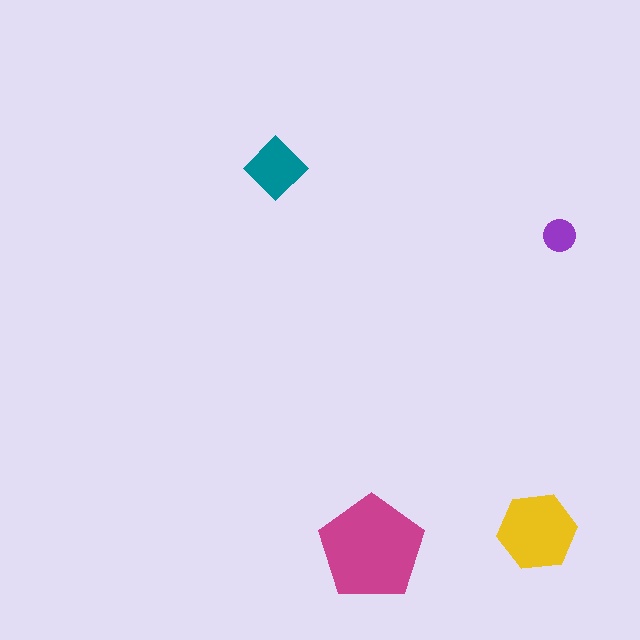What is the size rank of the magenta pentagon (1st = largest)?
1st.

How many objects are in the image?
There are 4 objects in the image.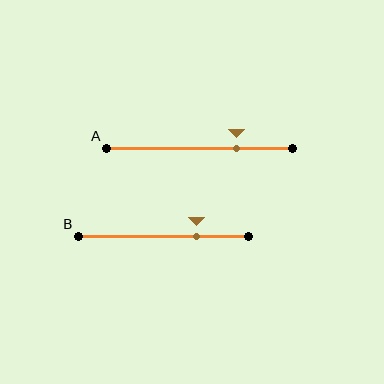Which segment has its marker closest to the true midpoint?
Segment B has its marker closest to the true midpoint.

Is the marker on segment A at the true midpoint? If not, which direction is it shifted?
No, the marker on segment A is shifted to the right by about 20% of the segment length.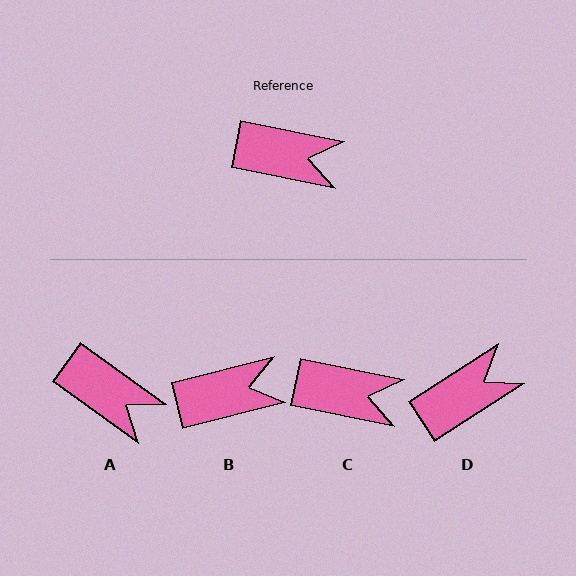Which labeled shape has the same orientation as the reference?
C.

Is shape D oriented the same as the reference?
No, it is off by about 44 degrees.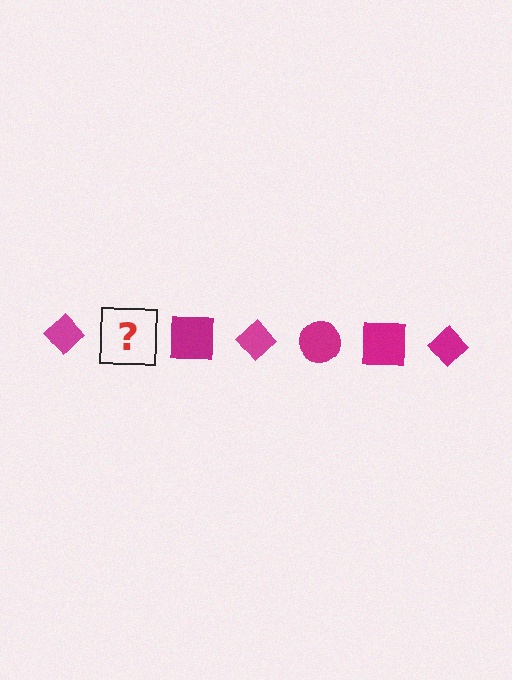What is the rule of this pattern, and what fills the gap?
The rule is that the pattern cycles through diamond, circle, square shapes in magenta. The gap should be filled with a magenta circle.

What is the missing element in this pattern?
The missing element is a magenta circle.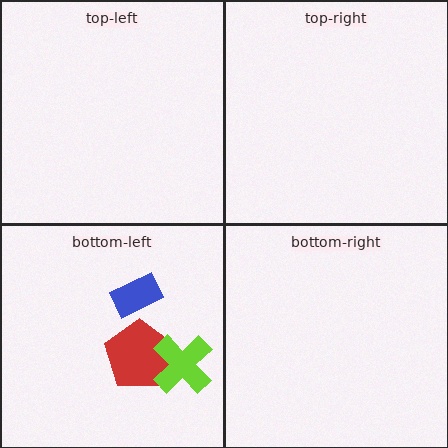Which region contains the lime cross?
The bottom-left region.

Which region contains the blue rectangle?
The bottom-left region.